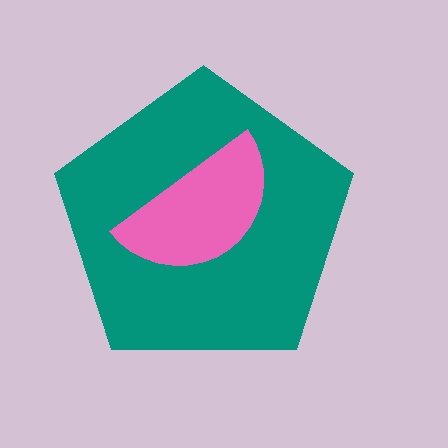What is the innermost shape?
The pink semicircle.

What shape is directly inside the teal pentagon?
The pink semicircle.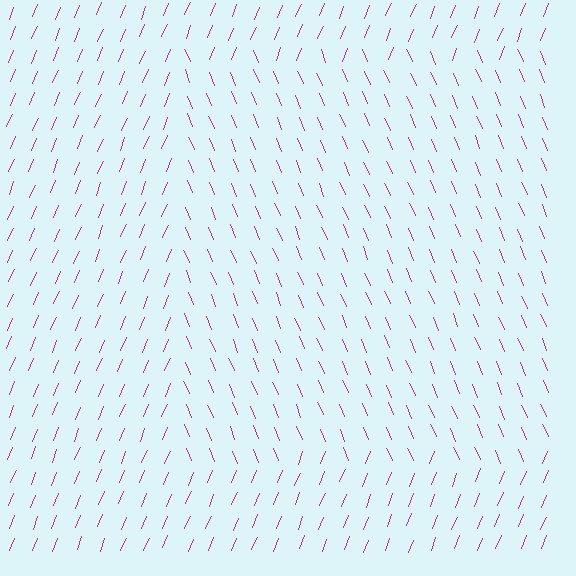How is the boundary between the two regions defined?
The boundary is defined purely by a change in line orientation (approximately 45 degrees difference). All lines are the same color and thickness.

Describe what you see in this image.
The image is filled with small magenta line segments. A rectangle region in the image has lines oriented differently from the surrounding lines, creating a visible texture boundary.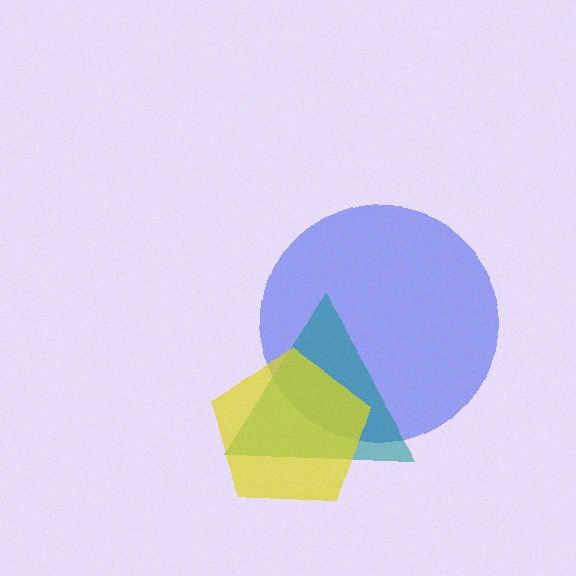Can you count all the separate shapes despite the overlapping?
Yes, there are 3 separate shapes.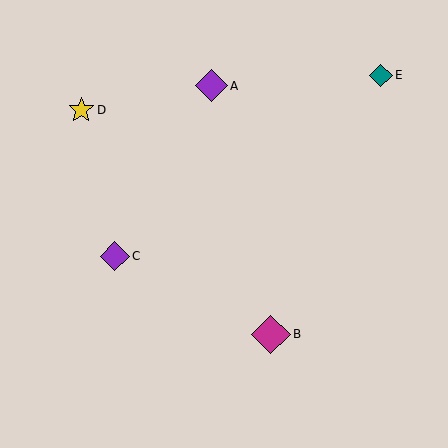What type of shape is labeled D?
Shape D is a yellow star.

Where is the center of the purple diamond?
The center of the purple diamond is at (115, 256).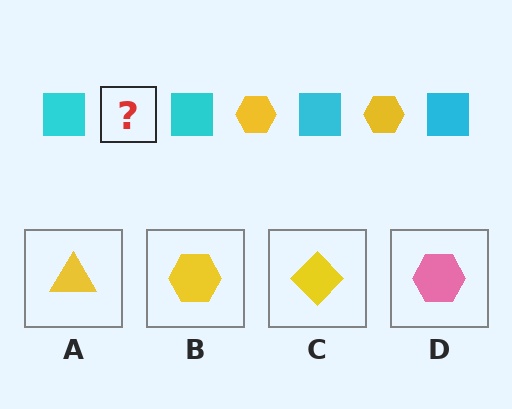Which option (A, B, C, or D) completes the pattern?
B.